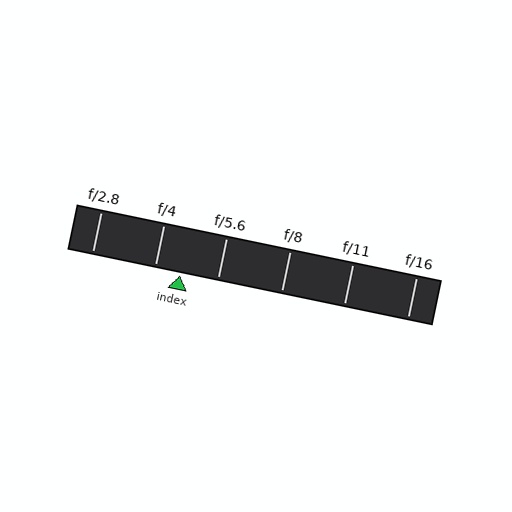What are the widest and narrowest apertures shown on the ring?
The widest aperture shown is f/2.8 and the narrowest is f/16.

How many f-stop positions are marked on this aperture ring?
There are 6 f-stop positions marked.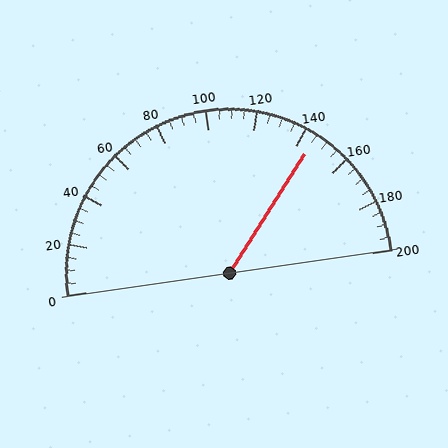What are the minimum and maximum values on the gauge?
The gauge ranges from 0 to 200.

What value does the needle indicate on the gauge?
The needle indicates approximately 145.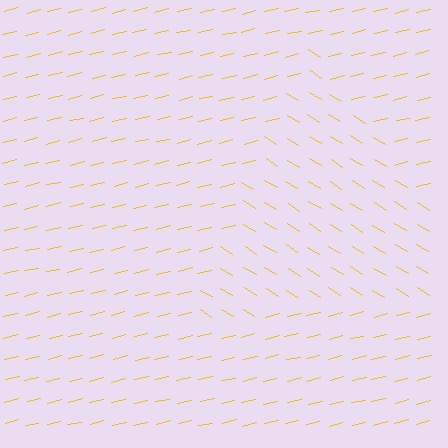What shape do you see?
I see a triangle.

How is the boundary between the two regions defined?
The boundary is defined purely by a change in line orientation (approximately 45 degrees difference). All lines are the same color and thickness.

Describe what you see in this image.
The image is filled with small yellow line segments. A triangle region in the image has lines oriented differently from the surrounding lines, creating a visible texture boundary.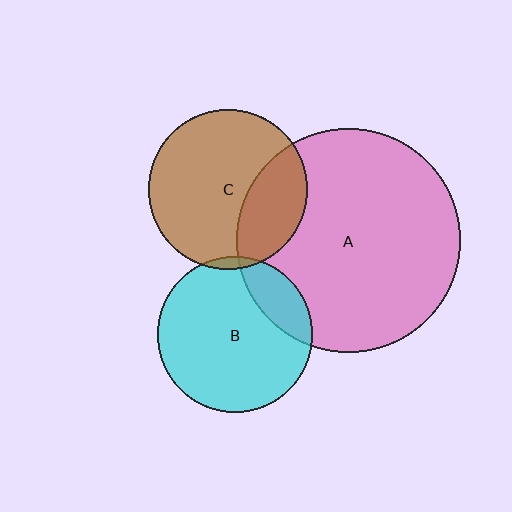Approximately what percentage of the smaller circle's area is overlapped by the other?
Approximately 30%.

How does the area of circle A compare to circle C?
Approximately 2.0 times.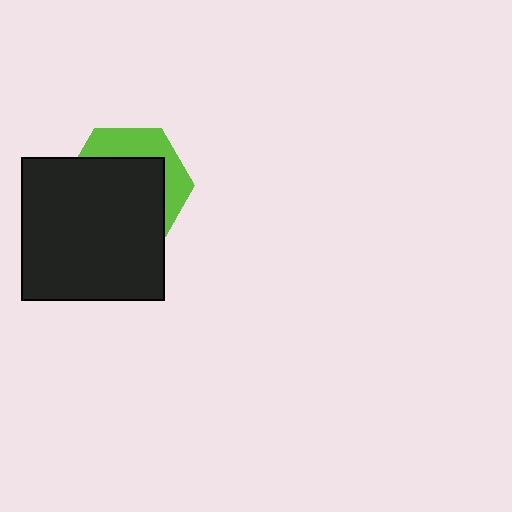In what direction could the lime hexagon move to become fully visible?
The lime hexagon could move up. That would shift it out from behind the black square entirely.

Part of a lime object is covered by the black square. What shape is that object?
It is a hexagon.